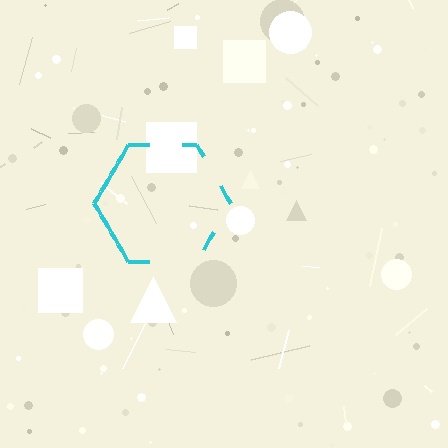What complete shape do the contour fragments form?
The contour fragments form a hexagon.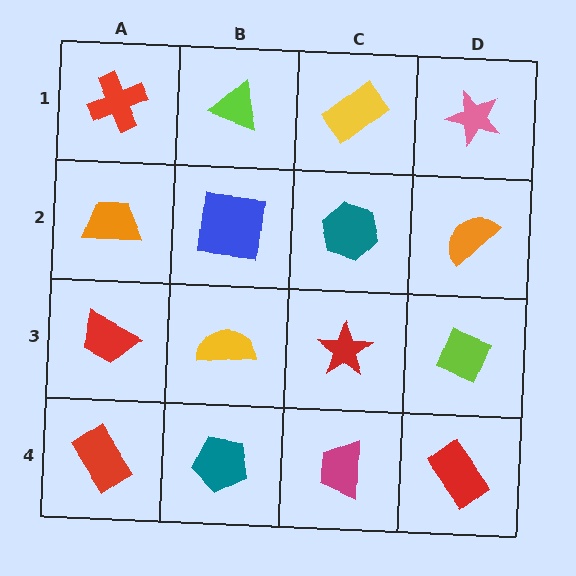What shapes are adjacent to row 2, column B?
A lime triangle (row 1, column B), a yellow semicircle (row 3, column B), an orange trapezoid (row 2, column A), a teal hexagon (row 2, column C).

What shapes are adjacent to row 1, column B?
A blue square (row 2, column B), a red cross (row 1, column A), a yellow rectangle (row 1, column C).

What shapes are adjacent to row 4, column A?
A red trapezoid (row 3, column A), a teal pentagon (row 4, column B).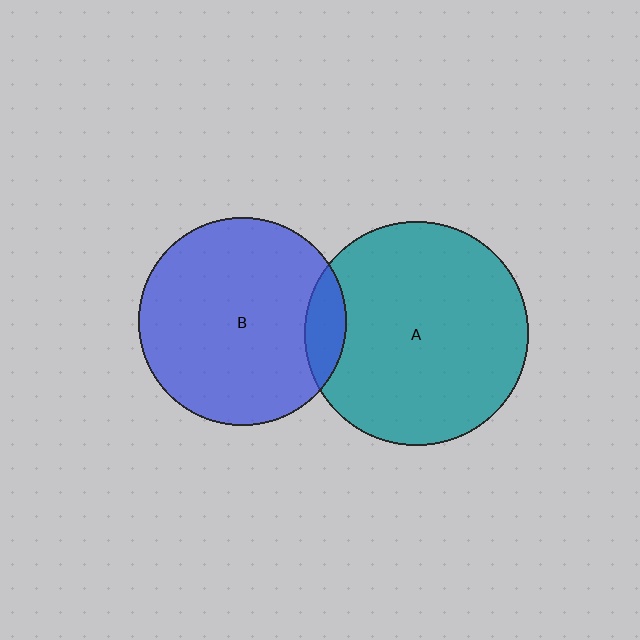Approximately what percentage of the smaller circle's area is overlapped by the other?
Approximately 10%.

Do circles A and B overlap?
Yes.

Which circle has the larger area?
Circle A (teal).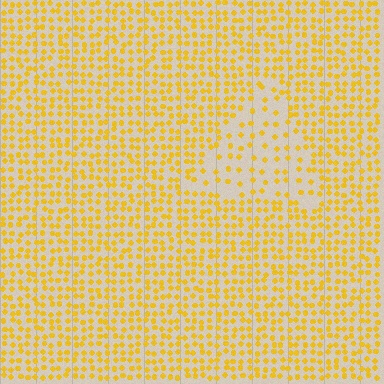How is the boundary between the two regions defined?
The boundary is defined by a change in element density (approximately 2.2x ratio). All elements are the same color, size, and shape.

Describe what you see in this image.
The image contains small yellow elements arranged at two different densities. A triangle-shaped region is visible where the elements are less densely packed than the surrounding area.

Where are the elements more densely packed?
The elements are more densely packed outside the triangle boundary.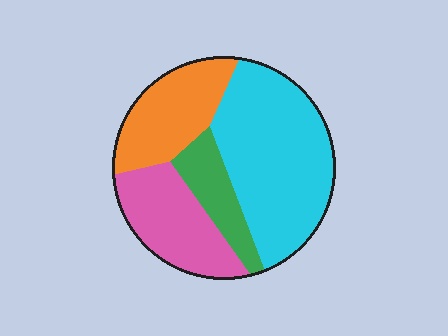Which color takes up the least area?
Green, at roughly 10%.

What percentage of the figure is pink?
Pink takes up about one fifth (1/5) of the figure.